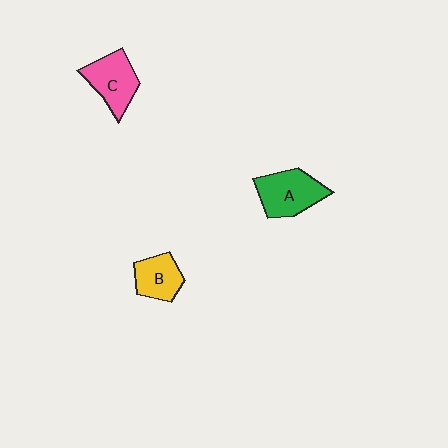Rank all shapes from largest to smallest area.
From largest to smallest: A (green), C (pink), B (yellow).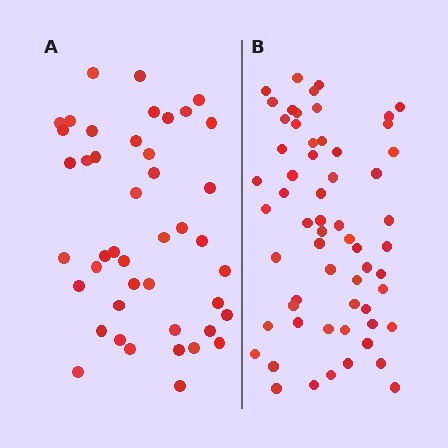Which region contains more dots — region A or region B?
Region B (the right region) has more dots.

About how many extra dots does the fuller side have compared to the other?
Region B has approximately 15 more dots than region A.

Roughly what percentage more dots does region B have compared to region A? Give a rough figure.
About 35% more.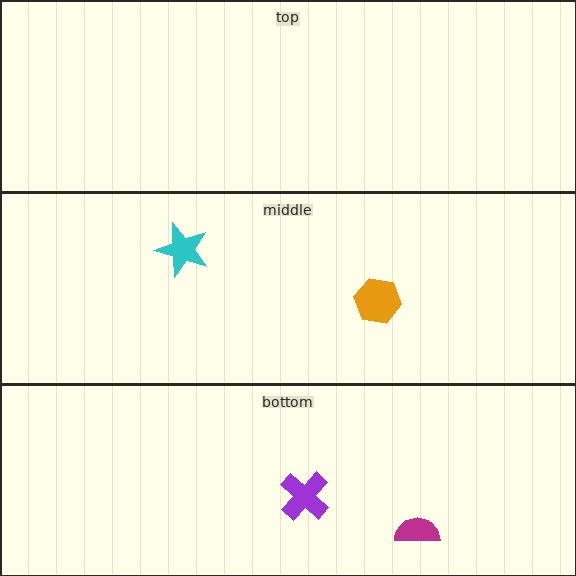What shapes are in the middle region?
The cyan star, the orange hexagon.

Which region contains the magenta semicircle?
The bottom region.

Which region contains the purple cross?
The bottom region.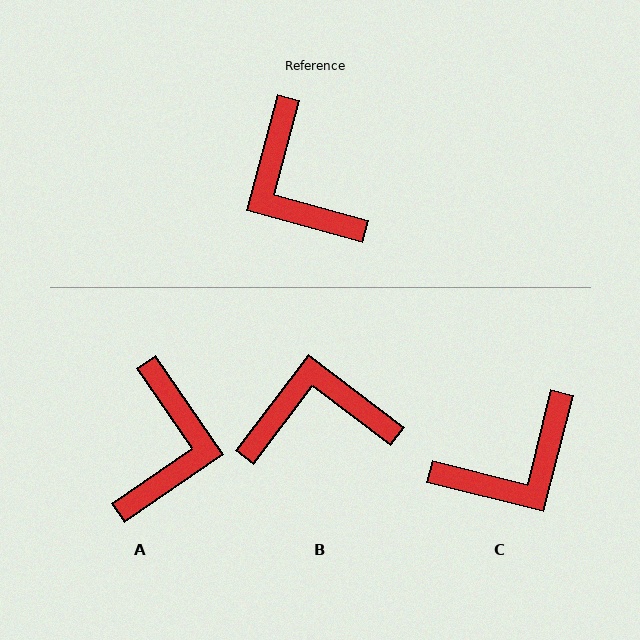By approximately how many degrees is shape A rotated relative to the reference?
Approximately 140 degrees counter-clockwise.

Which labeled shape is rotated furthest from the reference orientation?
A, about 140 degrees away.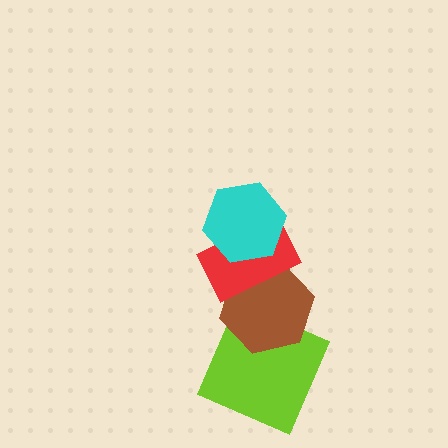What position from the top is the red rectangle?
The red rectangle is 2nd from the top.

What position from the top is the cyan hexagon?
The cyan hexagon is 1st from the top.